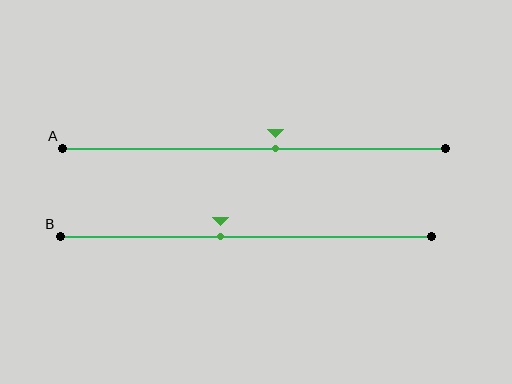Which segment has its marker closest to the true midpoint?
Segment A has its marker closest to the true midpoint.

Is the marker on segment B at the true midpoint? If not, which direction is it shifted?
No, the marker on segment B is shifted to the left by about 7% of the segment length.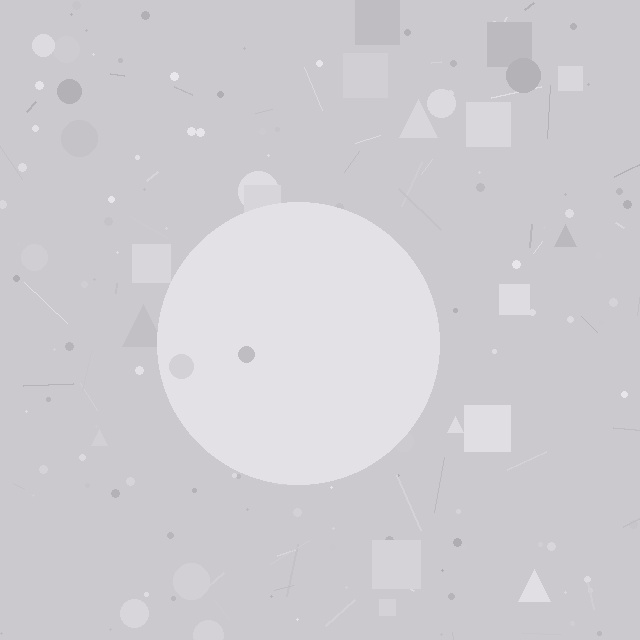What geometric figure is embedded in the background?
A circle is embedded in the background.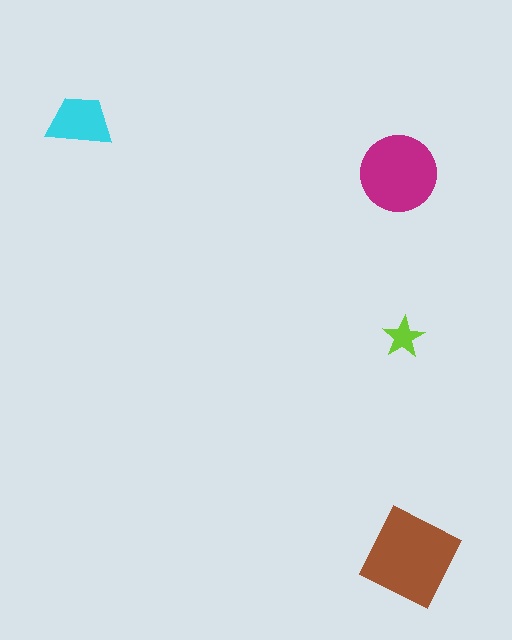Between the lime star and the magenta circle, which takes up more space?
The magenta circle.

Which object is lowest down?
The brown square is bottommost.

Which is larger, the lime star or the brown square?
The brown square.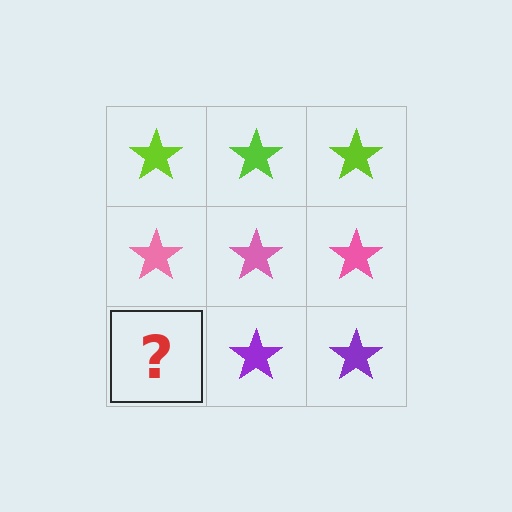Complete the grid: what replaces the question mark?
The question mark should be replaced with a purple star.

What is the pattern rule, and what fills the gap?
The rule is that each row has a consistent color. The gap should be filled with a purple star.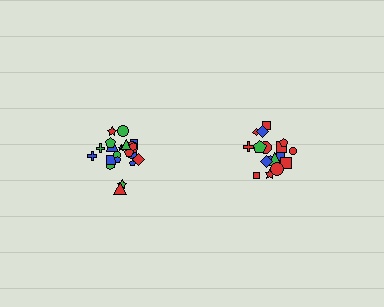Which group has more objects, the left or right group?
The left group.